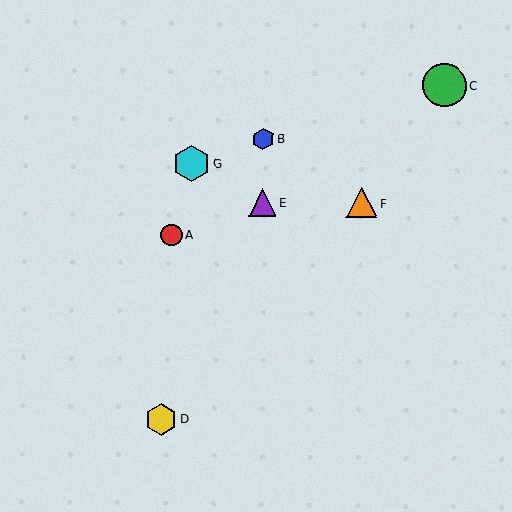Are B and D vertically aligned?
No, B is at x≈263 and D is at x≈161.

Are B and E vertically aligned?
Yes, both are at x≈263.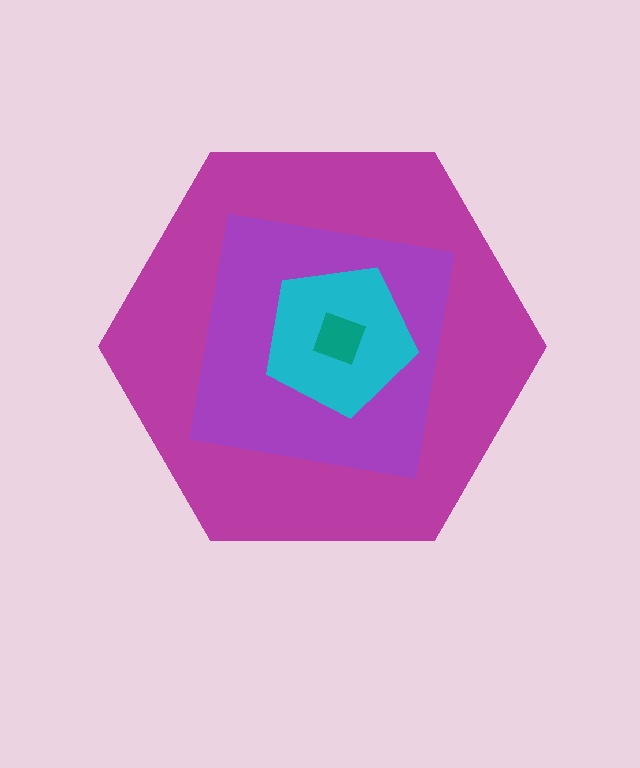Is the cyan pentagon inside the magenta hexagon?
Yes.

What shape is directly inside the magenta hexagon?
The purple square.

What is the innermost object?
The teal square.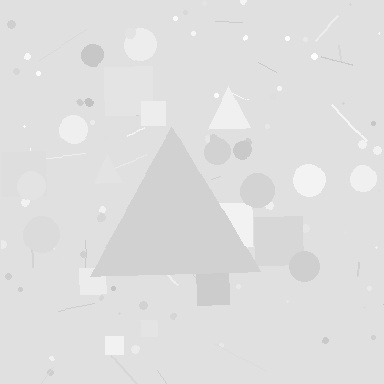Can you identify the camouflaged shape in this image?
The camouflaged shape is a triangle.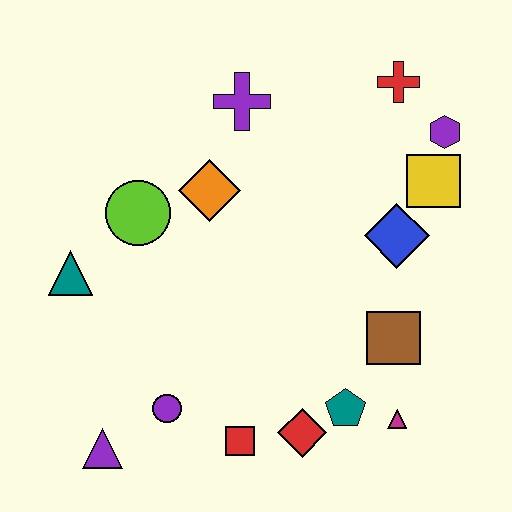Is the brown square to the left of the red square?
No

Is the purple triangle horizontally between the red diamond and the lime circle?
No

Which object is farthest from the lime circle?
The magenta triangle is farthest from the lime circle.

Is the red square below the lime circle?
Yes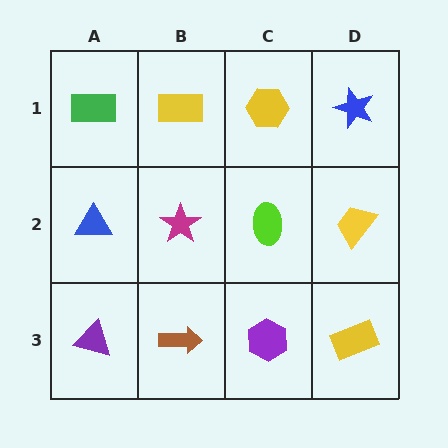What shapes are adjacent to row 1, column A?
A blue triangle (row 2, column A), a yellow rectangle (row 1, column B).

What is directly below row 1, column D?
A yellow trapezoid.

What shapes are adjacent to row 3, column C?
A lime ellipse (row 2, column C), a brown arrow (row 3, column B), a yellow rectangle (row 3, column D).